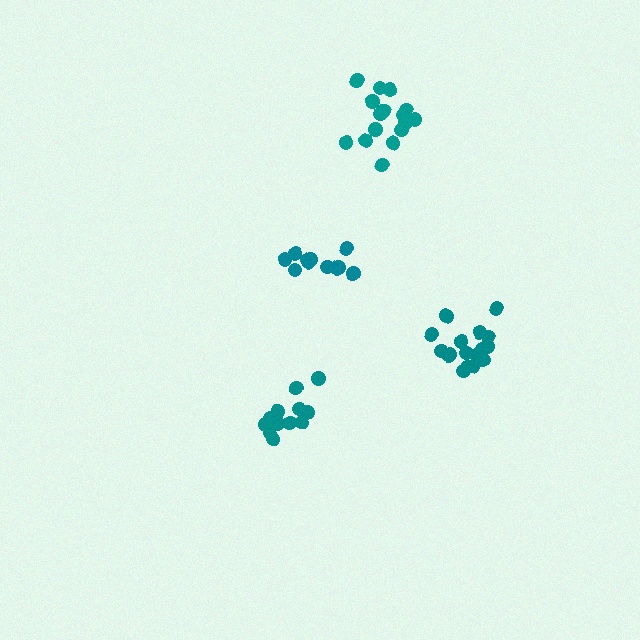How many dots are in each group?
Group 1: 11 dots, Group 2: 12 dots, Group 3: 17 dots, Group 4: 17 dots (57 total).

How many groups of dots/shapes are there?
There are 4 groups.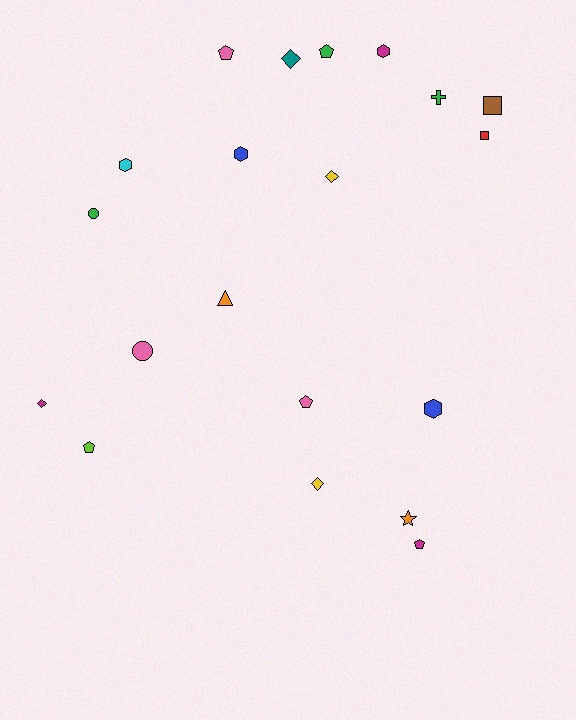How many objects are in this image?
There are 20 objects.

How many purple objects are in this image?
There are no purple objects.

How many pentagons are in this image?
There are 5 pentagons.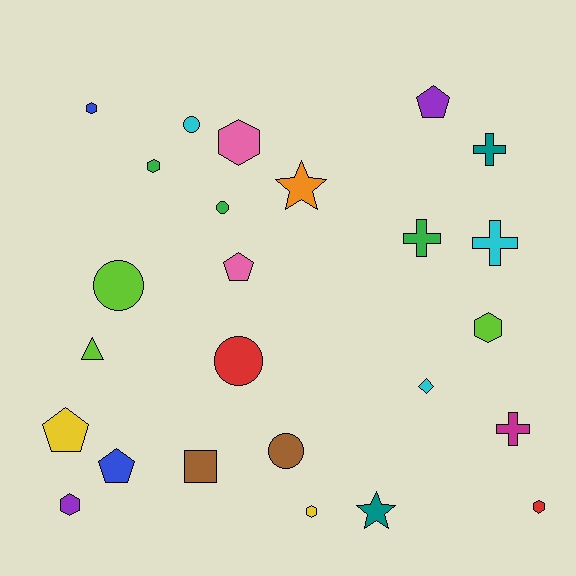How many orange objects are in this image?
There is 1 orange object.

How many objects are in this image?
There are 25 objects.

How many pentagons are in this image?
There are 4 pentagons.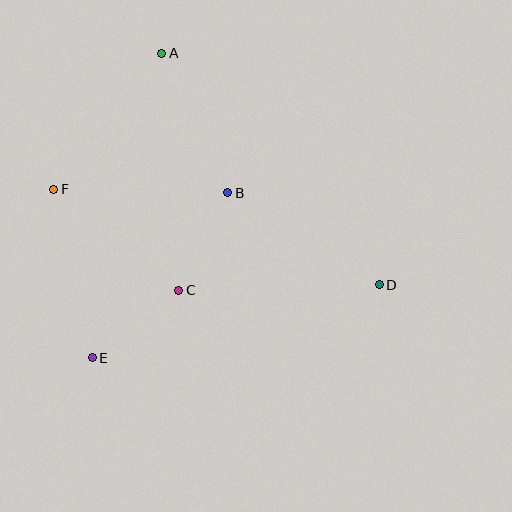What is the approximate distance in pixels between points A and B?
The distance between A and B is approximately 154 pixels.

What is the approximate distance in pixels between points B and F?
The distance between B and F is approximately 174 pixels.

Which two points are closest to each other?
Points B and C are closest to each other.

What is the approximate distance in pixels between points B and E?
The distance between B and E is approximately 213 pixels.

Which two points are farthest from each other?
Points D and F are farthest from each other.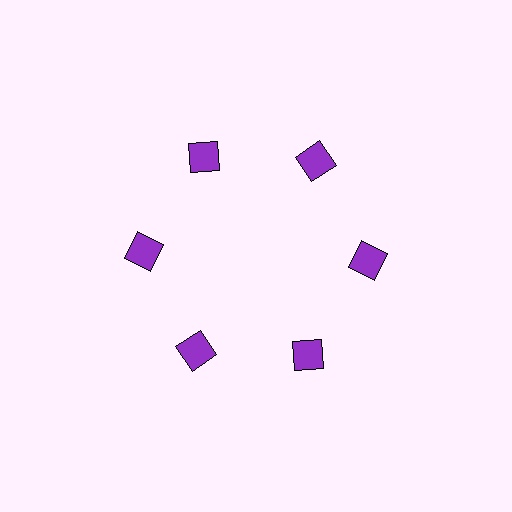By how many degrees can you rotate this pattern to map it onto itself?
The pattern maps onto itself every 60 degrees of rotation.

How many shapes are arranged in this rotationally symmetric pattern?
There are 6 shapes, arranged in 6 groups of 1.